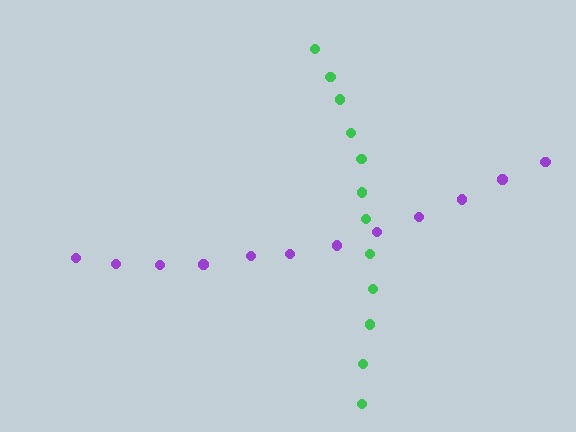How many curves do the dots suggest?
There are 2 distinct paths.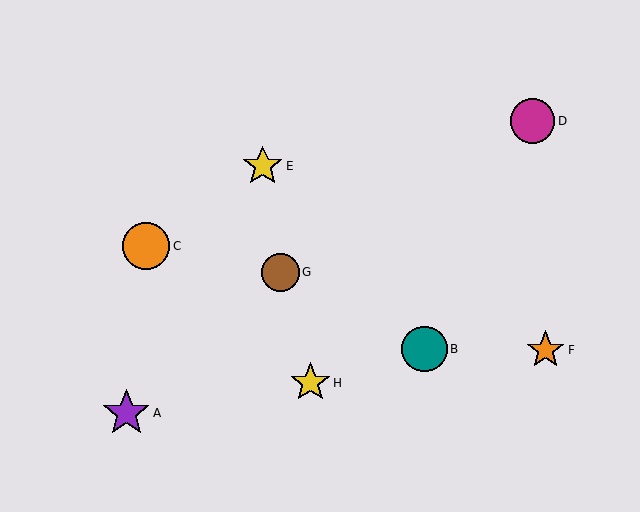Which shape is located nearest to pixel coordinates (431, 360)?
The teal circle (labeled B) at (424, 349) is nearest to that location.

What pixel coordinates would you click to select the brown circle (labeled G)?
Click at (281, 272) to select the brown circle G.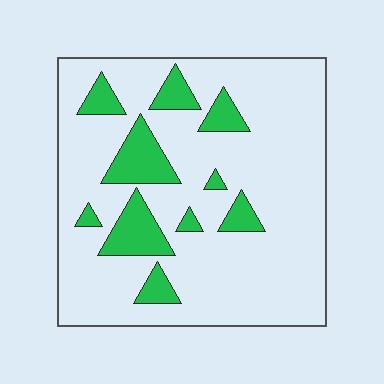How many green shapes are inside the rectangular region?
10.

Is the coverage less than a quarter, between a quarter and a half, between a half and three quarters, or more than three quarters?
Less than a quarter.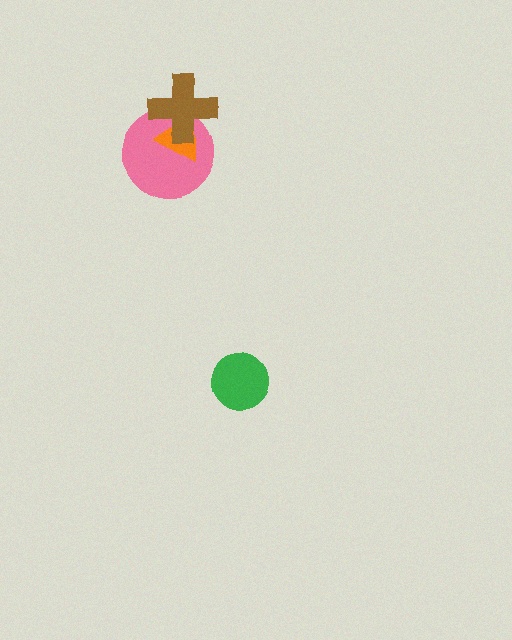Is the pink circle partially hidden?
Yes, it is partially covered by another shape.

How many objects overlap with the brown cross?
2 objects overlap with the brown cross.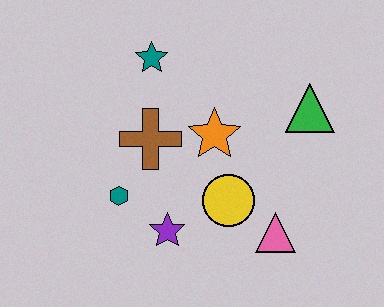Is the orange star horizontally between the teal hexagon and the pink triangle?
Yes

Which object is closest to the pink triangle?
The yellow circle is closest to the pink triangle.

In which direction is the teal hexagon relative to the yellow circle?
The teal hexagon is to the left of the yellow circle.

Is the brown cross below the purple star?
No